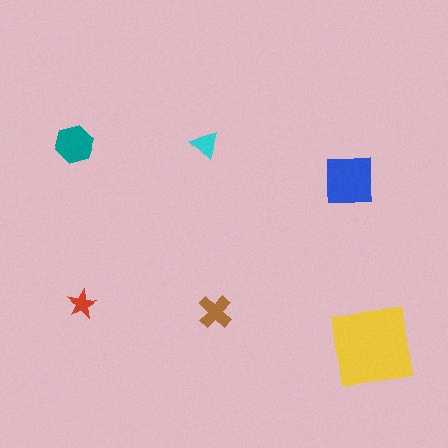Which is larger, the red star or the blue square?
The blue square.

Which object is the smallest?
The red star.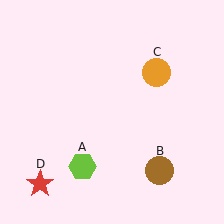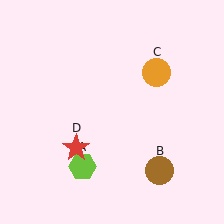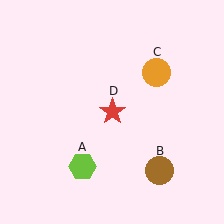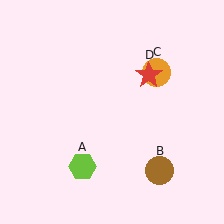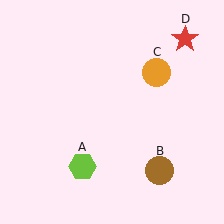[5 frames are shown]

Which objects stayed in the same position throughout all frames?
Lime hexagon (object A) and brown circle (object B) and orange circle (object C) remained stationary.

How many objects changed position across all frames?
1 object changed position: red star (object D).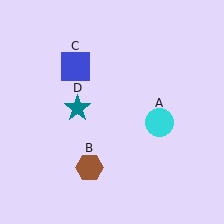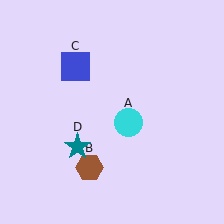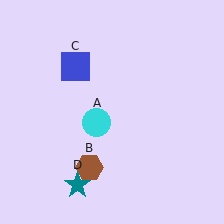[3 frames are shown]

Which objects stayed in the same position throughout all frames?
Brown hexagon (object B) and blue square (object C) remained stationary.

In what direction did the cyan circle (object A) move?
The cyan circle (object A) moved left.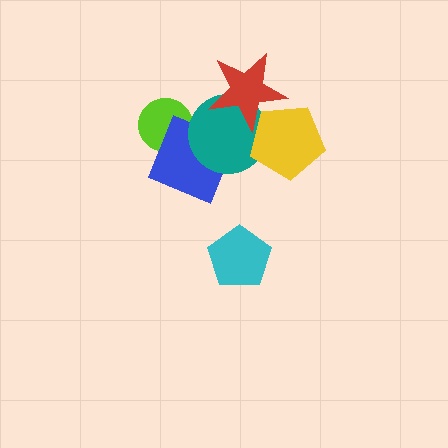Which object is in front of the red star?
The yellow pentagon is in front of the red star.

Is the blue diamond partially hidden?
Yes, it is partially covered by another shape.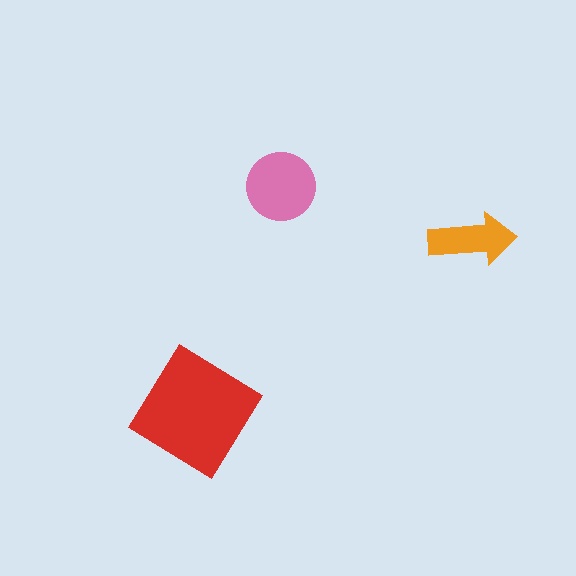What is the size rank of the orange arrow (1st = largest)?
3rd.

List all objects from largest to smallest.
The red diamond, the pink circle, the orange arrow.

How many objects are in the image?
There are 3 objects in the image.